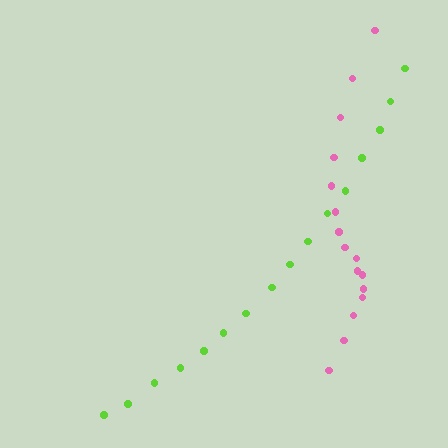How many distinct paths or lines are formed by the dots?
There are 2 distinct paths.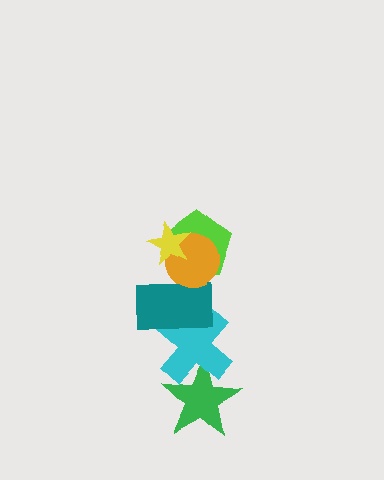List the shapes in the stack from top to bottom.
From top to bottom: the yellow star, the orange circle, the lime pentagon, the teal rectangle, the cyan cross, the green star.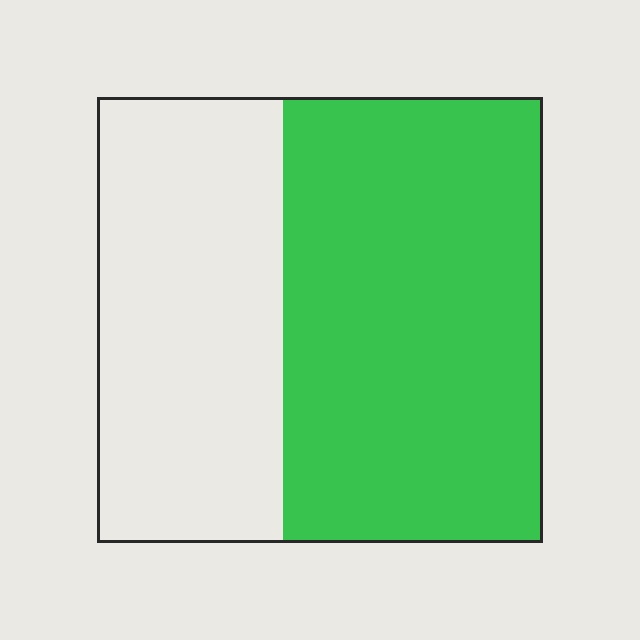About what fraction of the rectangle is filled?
About three fifths (3/5).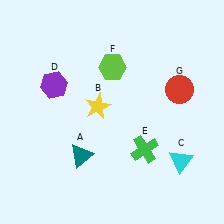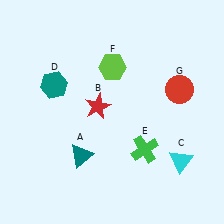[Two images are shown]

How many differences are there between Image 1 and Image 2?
There are 2 differences between the two images.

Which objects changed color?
B changed from yellow to red. D changed from purple to teal.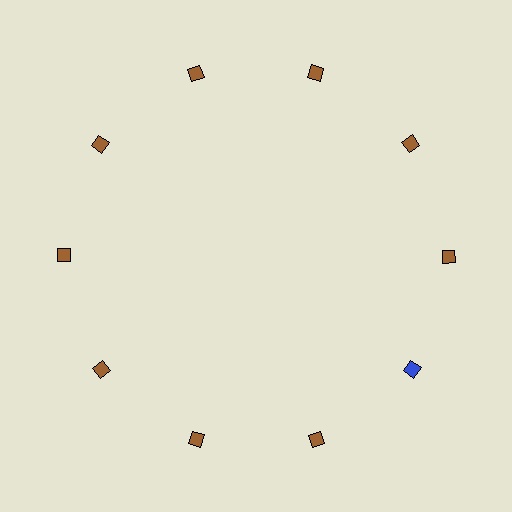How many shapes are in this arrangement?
There are 10 shapes arranged in a ring pattern.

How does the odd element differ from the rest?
It has a different color: blue instead of brown.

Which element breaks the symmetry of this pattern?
The blue diamond at roughly the 4 o'clock position breaks the symmetry. All other shapes are brown diamonds.